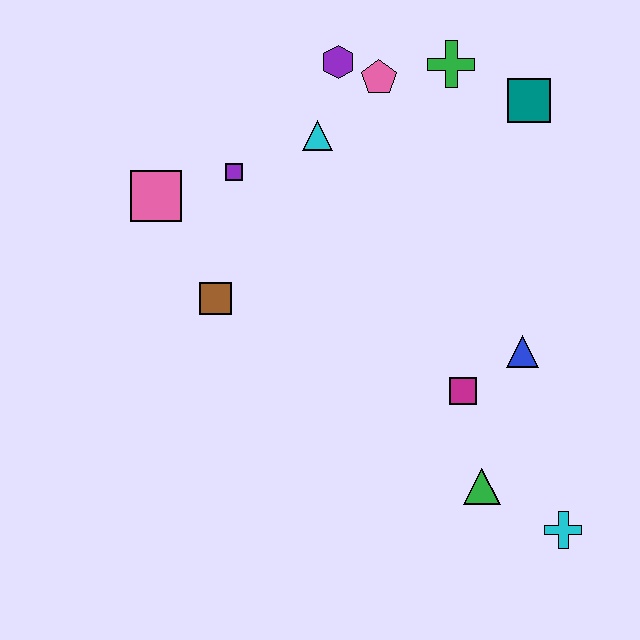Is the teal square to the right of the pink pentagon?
Yes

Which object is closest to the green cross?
The pink pentagon is closest to the green cross.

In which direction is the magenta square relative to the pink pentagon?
The magenta square is below the pink pentagon.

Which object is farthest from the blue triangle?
The pink square is farthest from the blue triangle.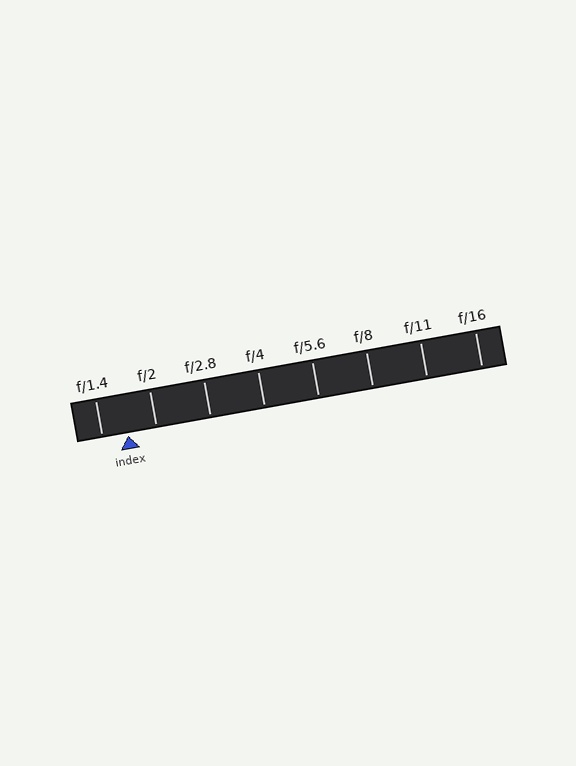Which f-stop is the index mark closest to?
The index mark is closest to f/1.4.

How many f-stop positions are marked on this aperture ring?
There are 8 f-stop positions marked.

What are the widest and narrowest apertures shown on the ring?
The widest aperture shown is f/1.4 and the narrowest is f/16.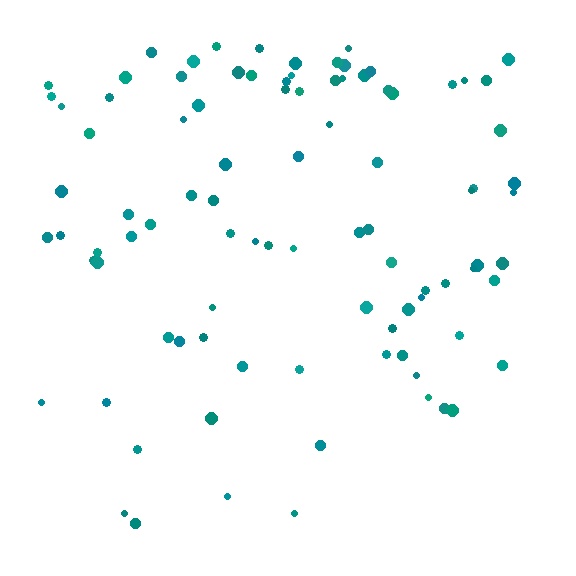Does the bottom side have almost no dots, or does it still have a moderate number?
Still a moderate number, just noticeably fewer than the top.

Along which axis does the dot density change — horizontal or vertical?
Vertical.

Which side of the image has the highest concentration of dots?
The top.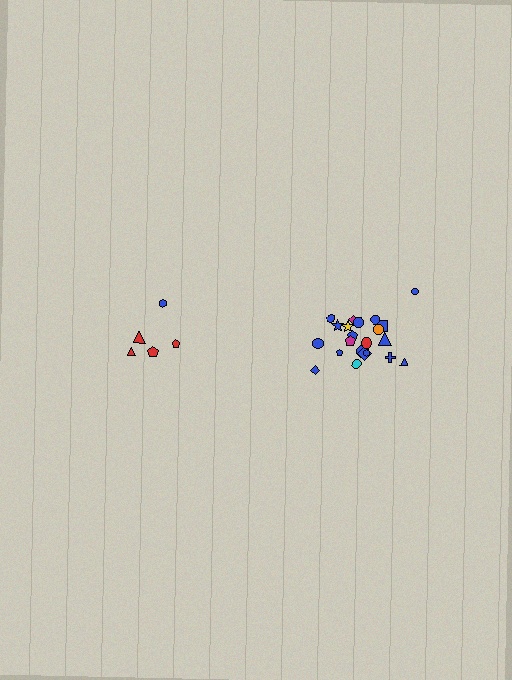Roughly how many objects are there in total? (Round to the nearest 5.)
Roughly 25 objects in total.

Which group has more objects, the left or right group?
The right group.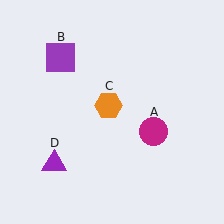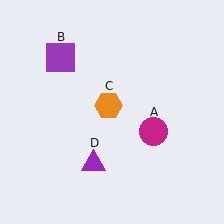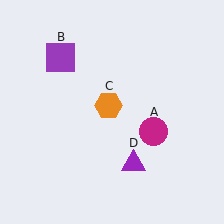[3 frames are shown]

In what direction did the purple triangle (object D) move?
The purple triangle (object D) moved right.